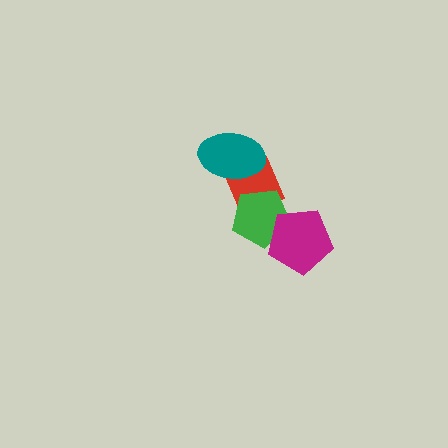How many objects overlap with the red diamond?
2 objects overlap with the red diamond.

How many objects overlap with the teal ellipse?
1 object overlaps with the teal ellipse.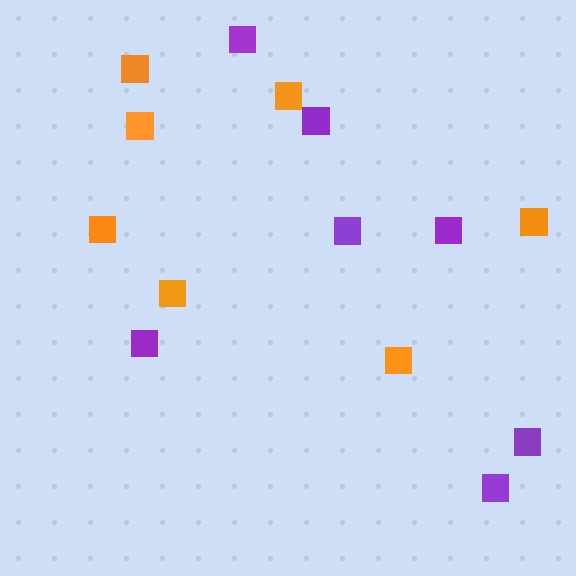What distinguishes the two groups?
There are 2 groups: one group of purple squares (7) and one group of orange squares (7).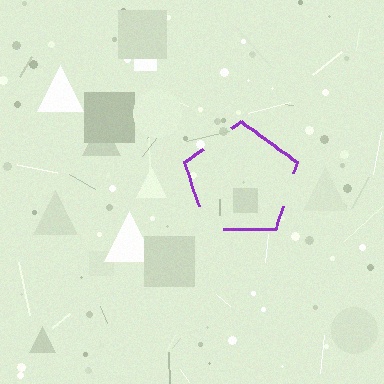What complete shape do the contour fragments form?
The contour fragments form a pentagon.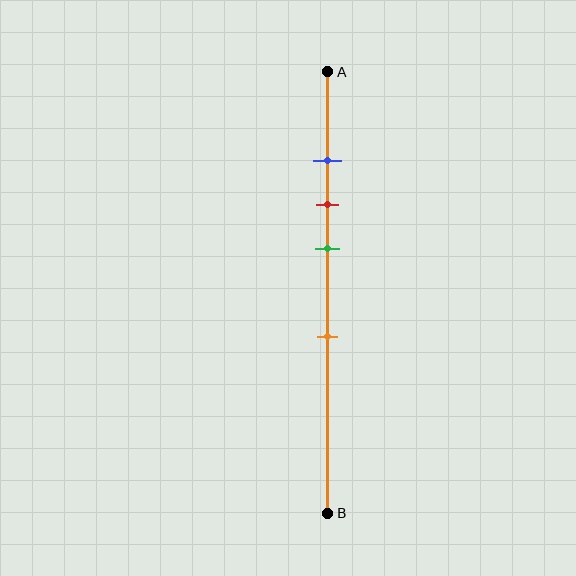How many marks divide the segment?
There are 4 marks dividing the segment.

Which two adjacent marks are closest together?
The blue and red marks are the closest adjacent pair.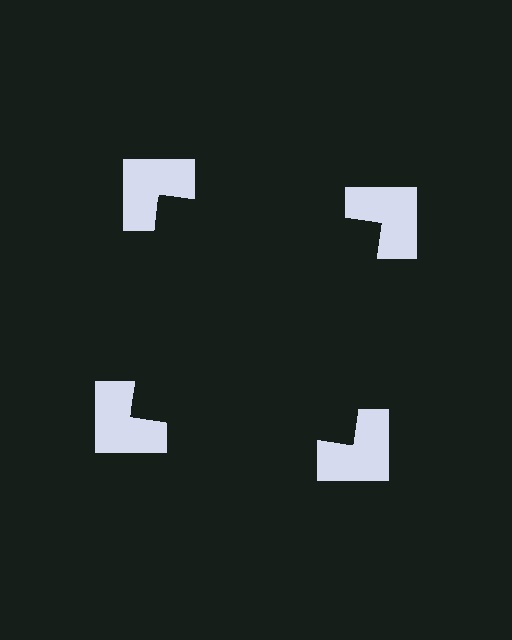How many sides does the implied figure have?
4 sides.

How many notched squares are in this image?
There are 4 — one at each vertex of the illusory square.